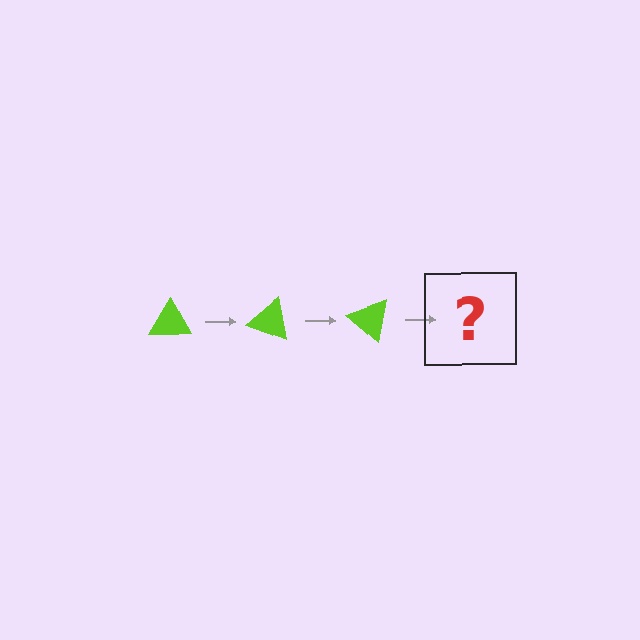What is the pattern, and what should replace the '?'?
The pattern is that the triangle rotates 20 degrees each step. The '?' should be a lime triangle rotated 60 degrees.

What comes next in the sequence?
The next element should be a lime triangle rotated 60 degrees.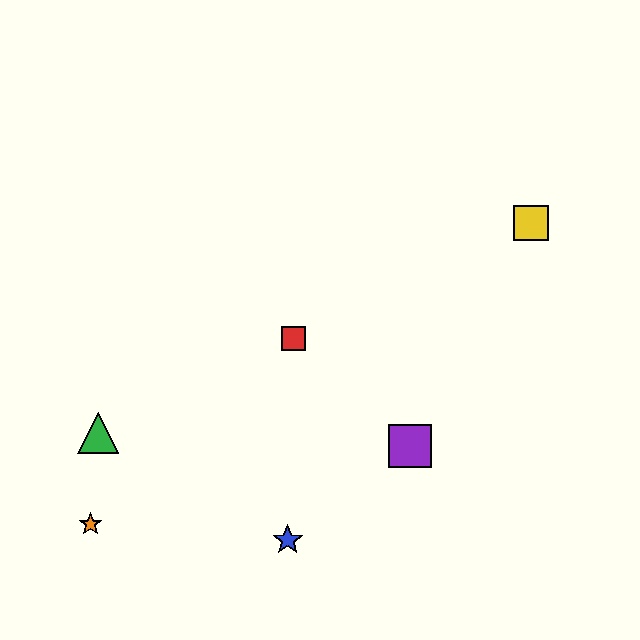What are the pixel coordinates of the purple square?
The purple square is at (410, 446).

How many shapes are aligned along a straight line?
3 shapes (the red square, the green triangle, the yellow square) are aligned along a straight line.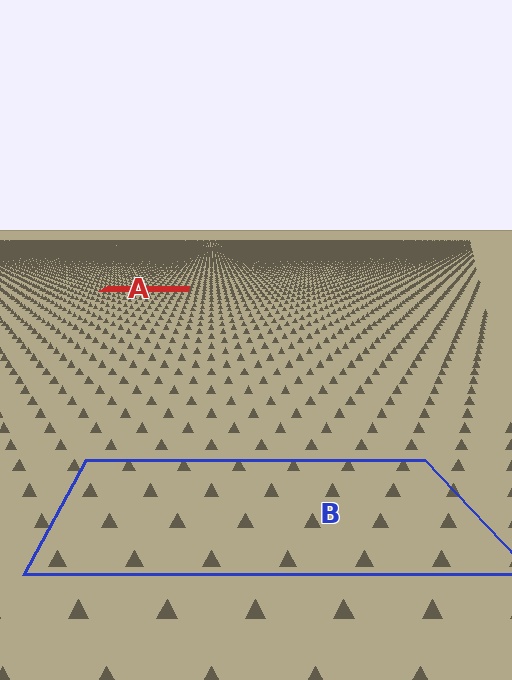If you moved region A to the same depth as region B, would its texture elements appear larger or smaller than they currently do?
They would appear larger. At a closer depth, the same texture elements are projected at a bigger on-screen size.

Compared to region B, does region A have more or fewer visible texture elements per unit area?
Region A has more texture elements per unit area — they are packed more densely because it is farther away.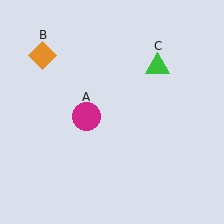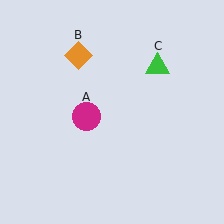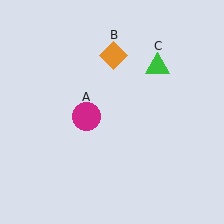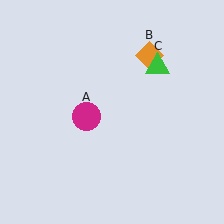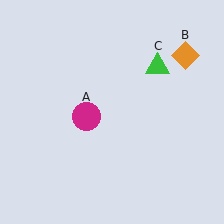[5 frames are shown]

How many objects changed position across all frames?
1 object changed position: orange diamond (object B).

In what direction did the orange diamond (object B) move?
The orange diamond (object B) moved right.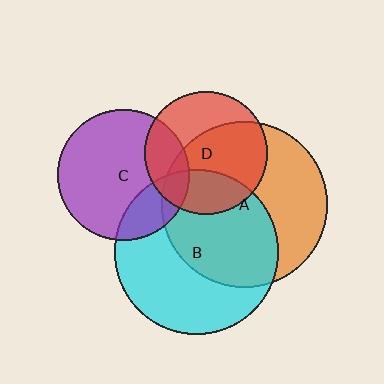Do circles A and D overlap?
Yes.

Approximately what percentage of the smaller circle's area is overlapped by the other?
Approximately 60%.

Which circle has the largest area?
Circle A (orange).